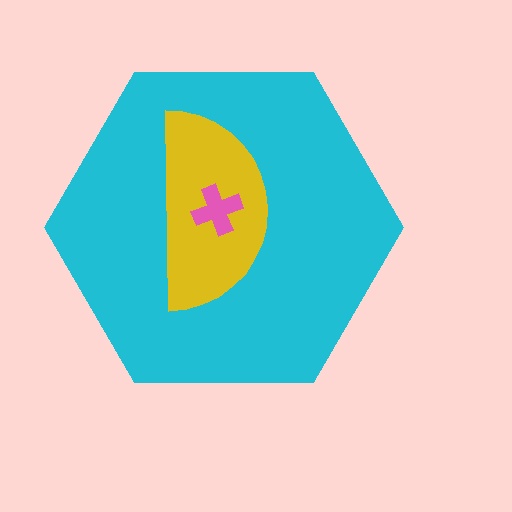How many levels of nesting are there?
3.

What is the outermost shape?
The cyan hexagon.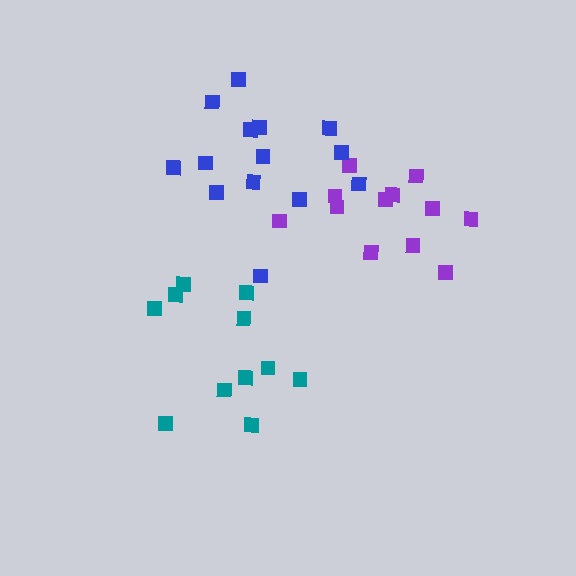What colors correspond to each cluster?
The clusters are colored: teal, purple, blue.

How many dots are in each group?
Group 1: 11 dots, Group 2: 12 dots, Group 3: 14 dots (37 total).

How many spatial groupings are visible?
There are 3 spatial groupings.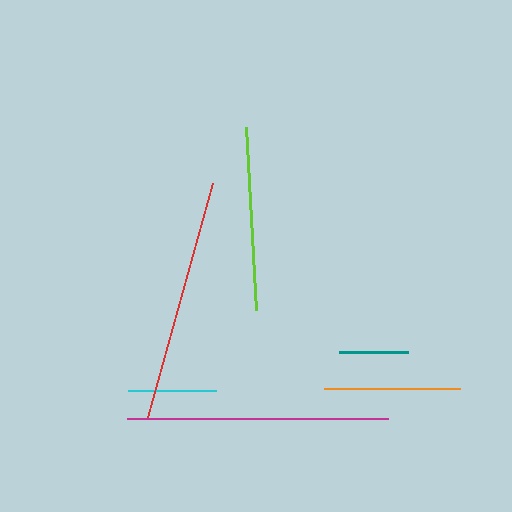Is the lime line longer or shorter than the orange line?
The lime line is longer than the orange line.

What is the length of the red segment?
The red segment is approximately 242 pixels long.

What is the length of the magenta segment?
The magenta segment is approximately 260 pixels long.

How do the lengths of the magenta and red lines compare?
The magenta and red lines are approximately the same length.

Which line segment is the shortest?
The teal line is the shortest at approximately 70 pixels.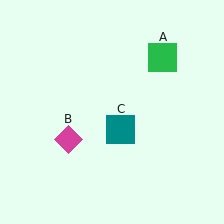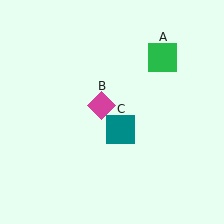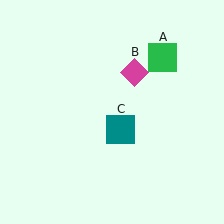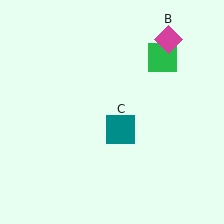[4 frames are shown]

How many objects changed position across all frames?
1 object changed position: magenta diamond (object B).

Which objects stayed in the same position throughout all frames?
Green square (object A) and teal square (object C) remained stationary.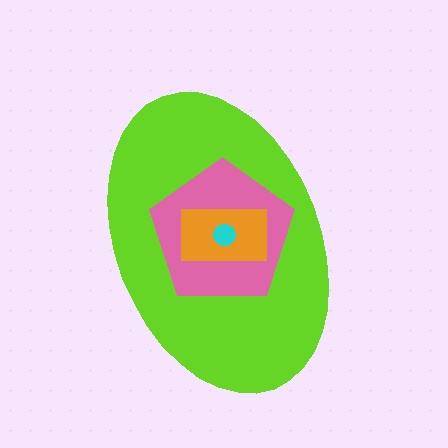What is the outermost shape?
The lime ellipse.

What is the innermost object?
The cyan circle.